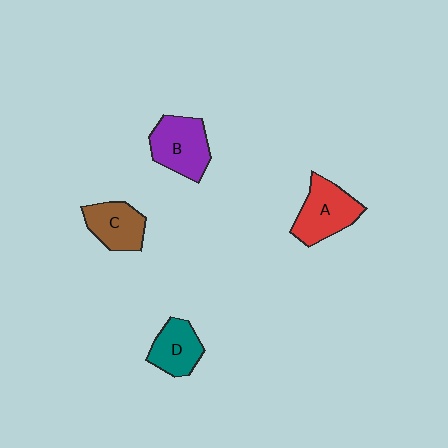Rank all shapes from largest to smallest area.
From largest to smallest: A (red), B (purple), C (brown), D (teal).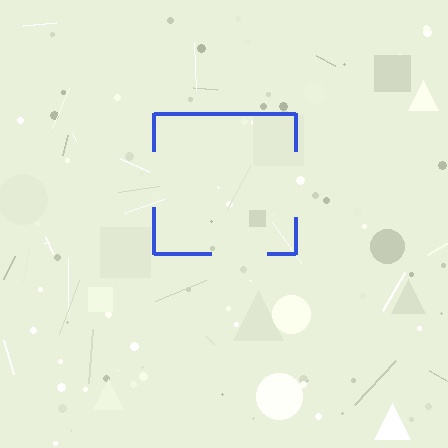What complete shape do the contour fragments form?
The contour fragments form a square.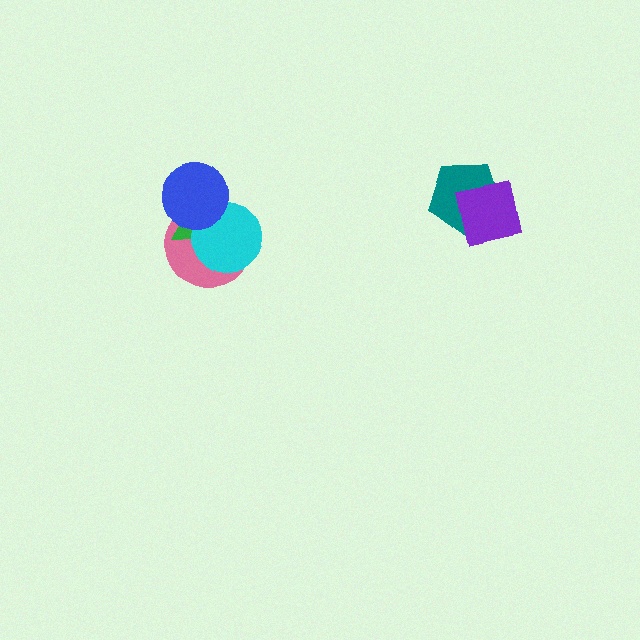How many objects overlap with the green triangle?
3 objects overlap with the green triangle.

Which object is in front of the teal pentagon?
The purple square is in front of the teal pentagon.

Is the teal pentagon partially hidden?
Yes, it is partially covered by another shape.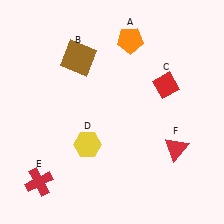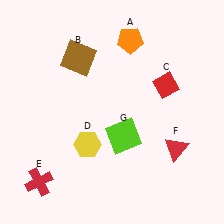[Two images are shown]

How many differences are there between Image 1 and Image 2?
There is 1 difference between the two images.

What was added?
A lime square (G) was added in Image 2.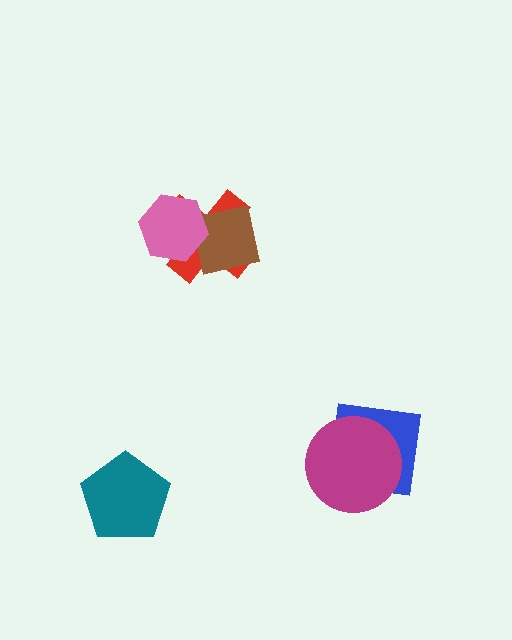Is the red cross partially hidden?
Yes, it is partially covered by another shape.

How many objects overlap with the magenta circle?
1 object overlaps with the magenta circle.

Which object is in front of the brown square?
The pink hexagon is in front of the brown square.